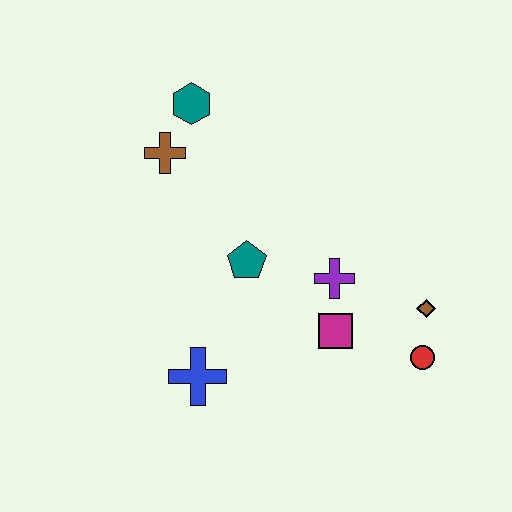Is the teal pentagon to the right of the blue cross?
Yes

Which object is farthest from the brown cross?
The red circle is farthest from the brown cross.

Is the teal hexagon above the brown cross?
Yes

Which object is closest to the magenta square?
The purple cross is closest to the magenta square.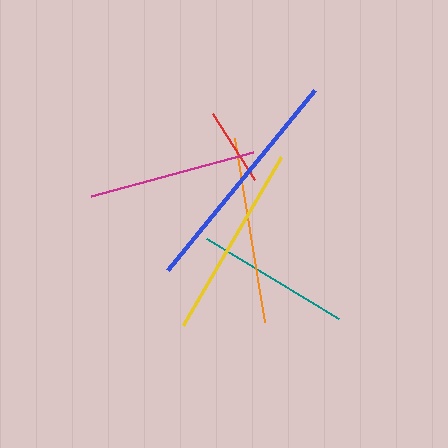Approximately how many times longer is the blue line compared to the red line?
The blue line is approximately 3.0 times the length of the red line.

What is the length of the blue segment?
The blue segment is approximately 232 pixels long.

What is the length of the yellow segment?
The yellow segment is approximately 195 pixels long.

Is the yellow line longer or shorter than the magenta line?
The yellow line is longer than the magenta line.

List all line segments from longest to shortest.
From longest to shortest: blue, yellow, orange, magenta, teal, red.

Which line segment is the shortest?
The red line is the shortest at approximately 78 pixels.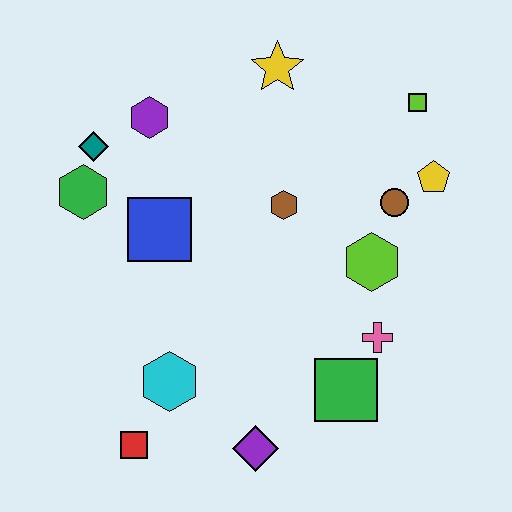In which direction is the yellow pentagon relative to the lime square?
The yellow pentagon is below the lime square.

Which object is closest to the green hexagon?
The teal diamond is closest to the green hexagon.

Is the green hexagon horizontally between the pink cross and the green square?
No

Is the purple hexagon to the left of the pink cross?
Yes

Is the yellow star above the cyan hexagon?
Yes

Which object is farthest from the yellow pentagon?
The red square is farthest from the yellow pentagon.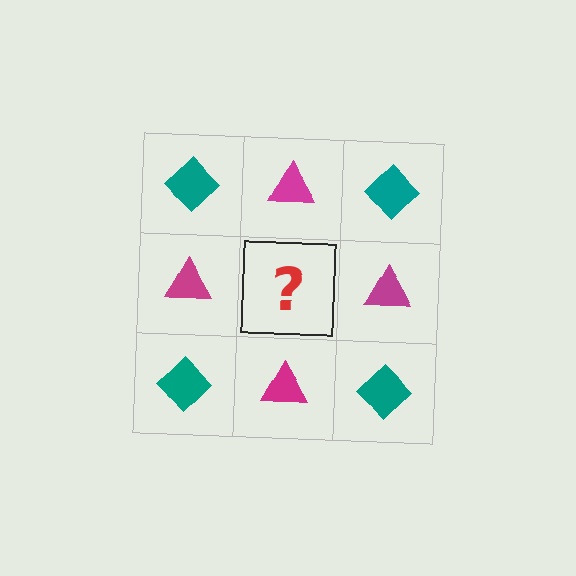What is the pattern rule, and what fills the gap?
The rule is that it alternates teal diamond and magenta triangle in a checkerboard pattern. The gap should be filled with a teal diamond.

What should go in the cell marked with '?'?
The missing cell should contain a teal diamond.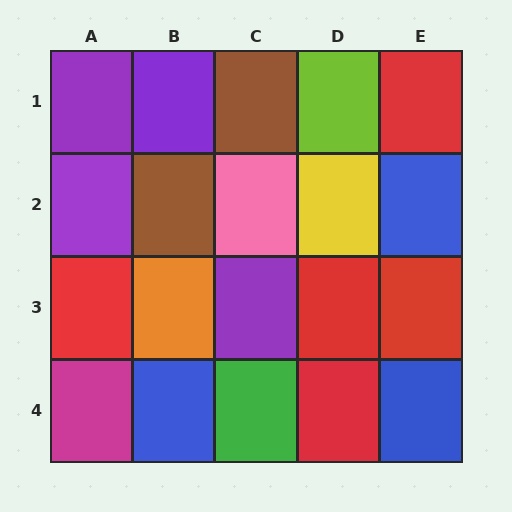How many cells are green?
1 cell is green.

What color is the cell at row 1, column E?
Red.